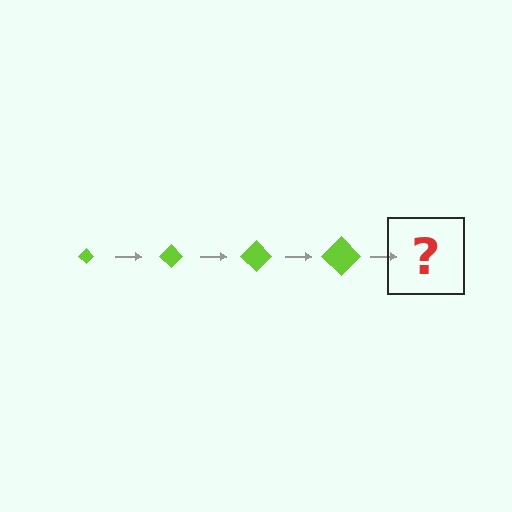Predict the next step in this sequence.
The next step is a lime diamond, larger than the previous one.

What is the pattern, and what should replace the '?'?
The pattern is that the diamond gets progressively larger each step. The '?' should be a lime diamond, larger than the previous one.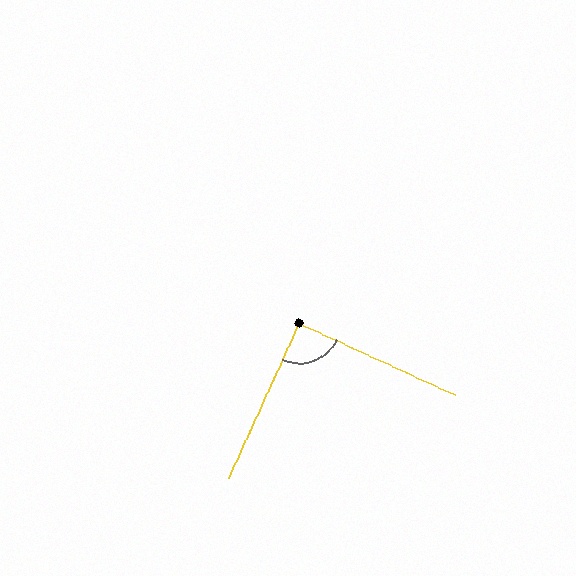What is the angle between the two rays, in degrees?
Approximately 90 degrees.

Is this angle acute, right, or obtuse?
It is approximately a right angle.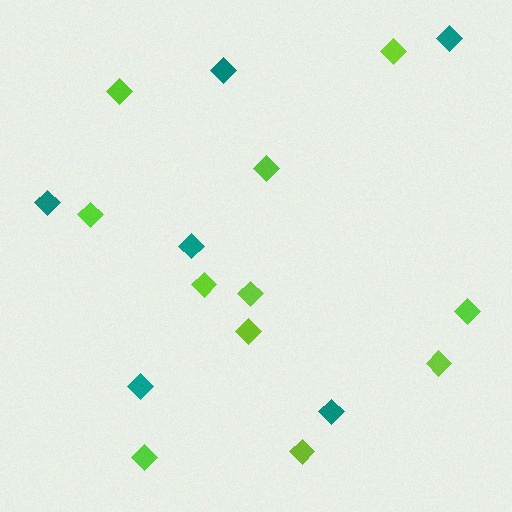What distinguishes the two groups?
There are 2 groups: one group of lime diamonds (11) and one group of teal diamonds (6).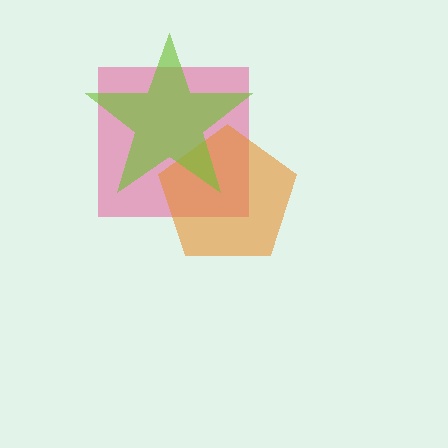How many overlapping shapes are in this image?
There are 3 overlapping shapes in the image.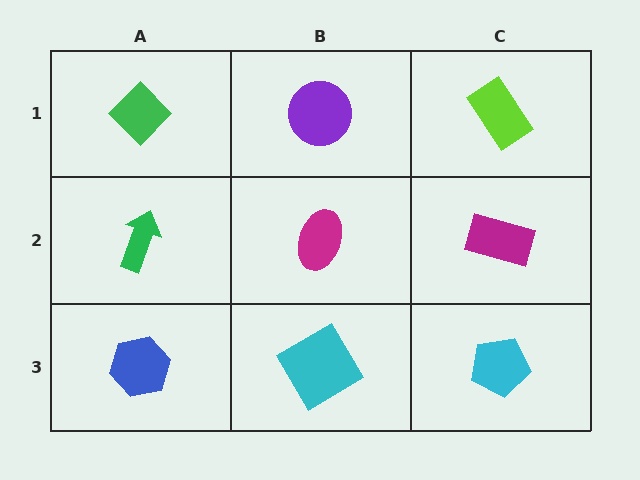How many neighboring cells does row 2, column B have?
4.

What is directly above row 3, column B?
A magenta ellipse.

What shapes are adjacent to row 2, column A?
A green diamond (row 1, column A), a blue hexagon (row 3, column A), a magenta ellipse (row 2, column B).